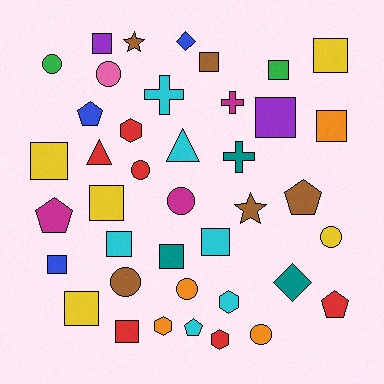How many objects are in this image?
There are 40 objects.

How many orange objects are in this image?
There are 4 orange objects.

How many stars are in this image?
There are 2 stars.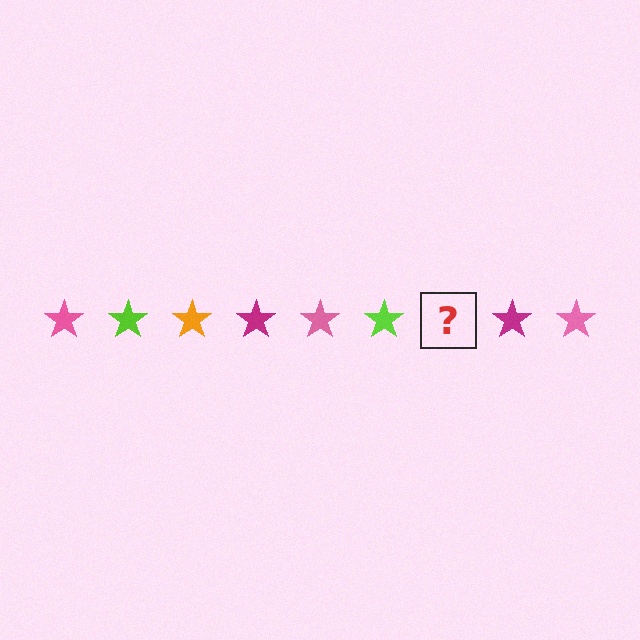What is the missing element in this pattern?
The missing element is an orange star.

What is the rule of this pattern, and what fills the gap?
The rule is that the pattern cycles through pink, lime, orange, magenta stars. The gap should be filled with an orange star.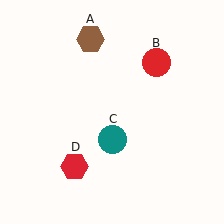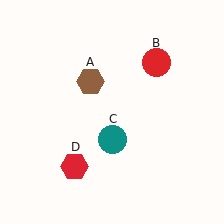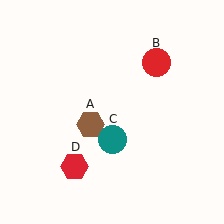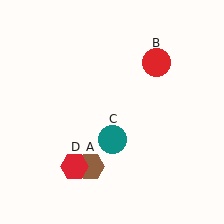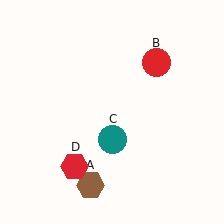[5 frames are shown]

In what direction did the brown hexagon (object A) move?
The brown hexagon (object A) moved down.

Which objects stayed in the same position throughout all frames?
Red circle (object B) and teal circle (object C) and red hexagon (object D) remained stationary.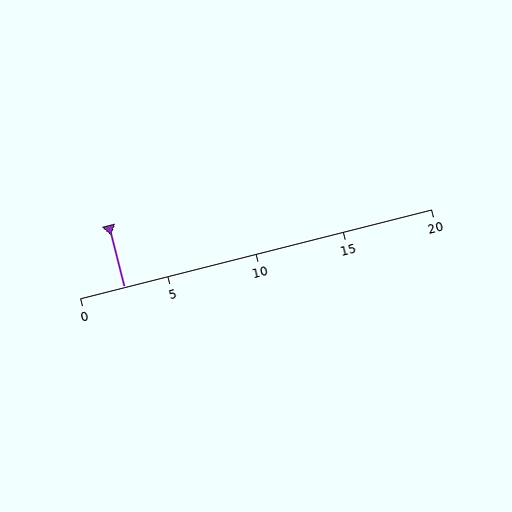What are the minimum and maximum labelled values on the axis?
The axis runs from 0 to 20.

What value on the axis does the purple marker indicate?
The marker indicates approximately 2.5.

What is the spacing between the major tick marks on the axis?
The major ticks are spaced 5 apart.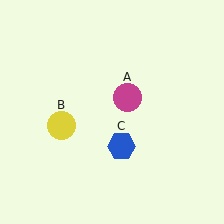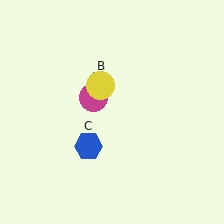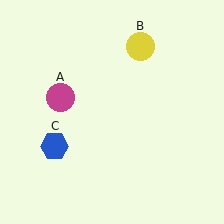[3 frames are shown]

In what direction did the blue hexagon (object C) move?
The blue hexagon (object C) moved left.